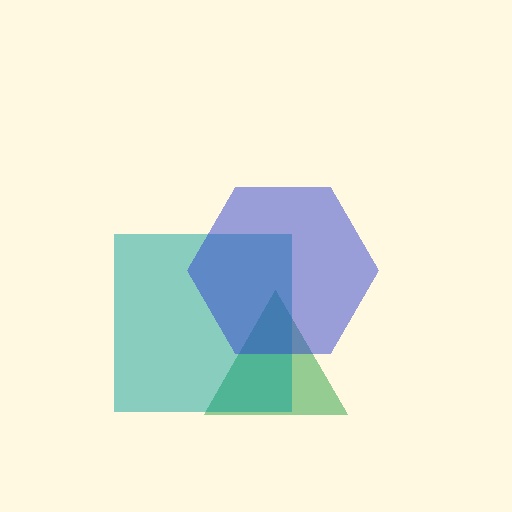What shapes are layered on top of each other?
The layered shapes are: a green triangle, a teal square, a blue hexagon.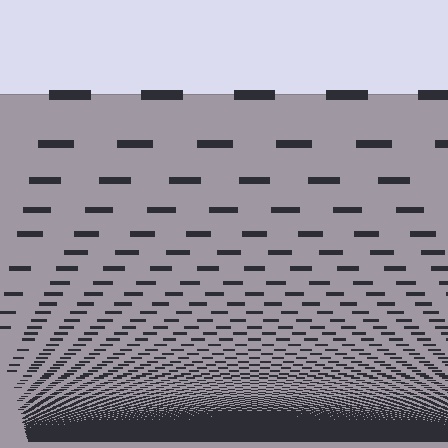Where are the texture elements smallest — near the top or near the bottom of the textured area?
Near the bottom.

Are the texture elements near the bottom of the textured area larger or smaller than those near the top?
Smaller. The gradient is inverted — elements near the bottom are smaller and denser.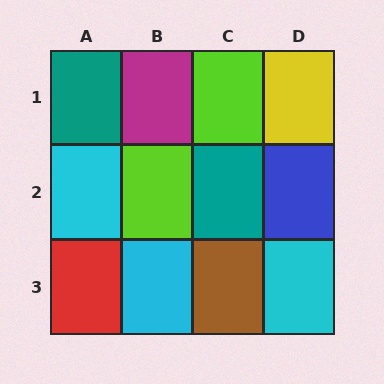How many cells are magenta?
1 cell is magenta.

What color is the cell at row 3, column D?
Cyan.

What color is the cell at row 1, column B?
Magenta.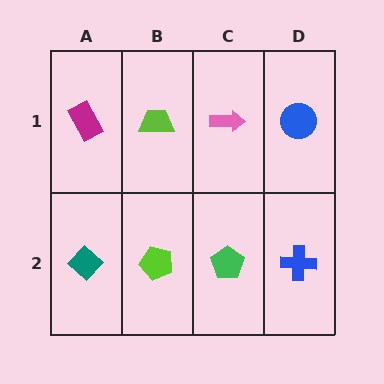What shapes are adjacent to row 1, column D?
A blue cross (row 2, column D), a pink arrow (row 1, column C).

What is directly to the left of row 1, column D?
A pink arrow.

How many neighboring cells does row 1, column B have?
3.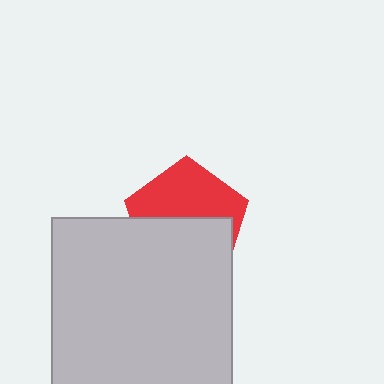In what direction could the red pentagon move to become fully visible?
The red pentagon could move up. That would shift it out from behind the light gray rectangle entirely.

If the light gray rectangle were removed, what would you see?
You would see the complete red pentagon.